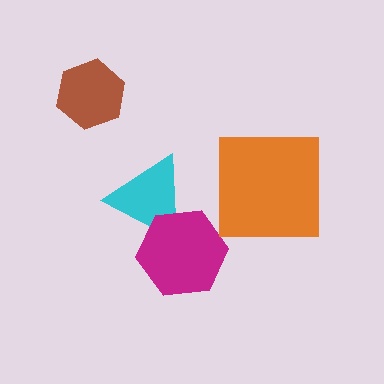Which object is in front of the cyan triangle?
The magenta hexagon is in front of the cyan triangle.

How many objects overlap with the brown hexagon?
0 objects overlap with the brown hexagon.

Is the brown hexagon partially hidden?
No, no other shape covers it.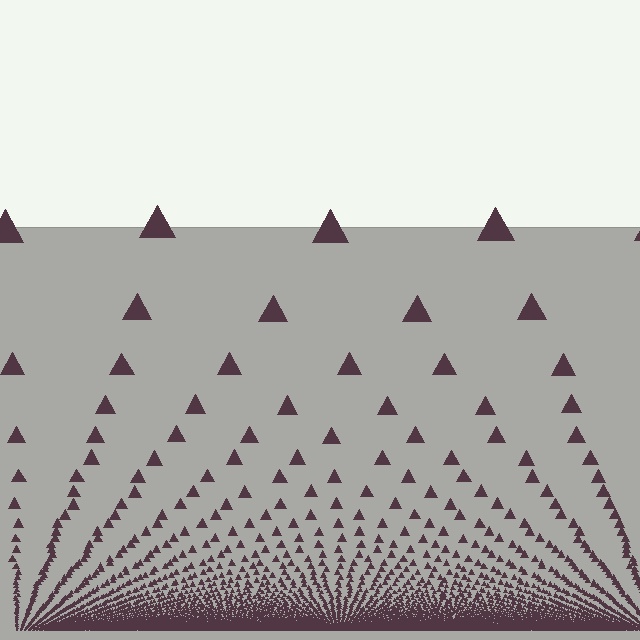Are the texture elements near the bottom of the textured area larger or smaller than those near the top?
Smaller. The gradient is inverted — elements near the bottom are smaller and denser.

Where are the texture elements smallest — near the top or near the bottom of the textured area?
Near the bottom.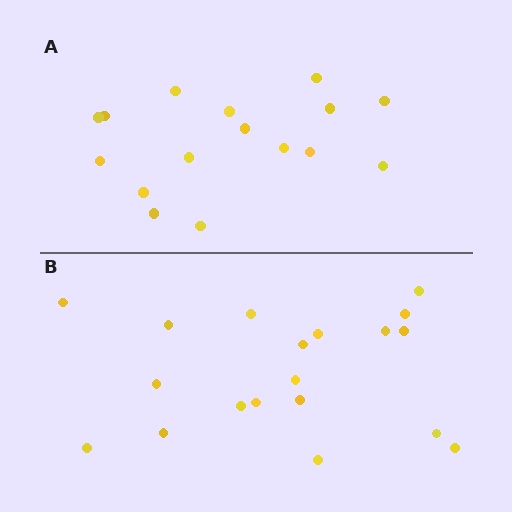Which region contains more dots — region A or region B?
Region B (the bottom region) has more dots.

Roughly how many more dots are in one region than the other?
Region B has just a few more — roughly 2 or 3 more dots than region A.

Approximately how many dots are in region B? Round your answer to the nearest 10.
About 20 dots. (The exact count is 19, which rounds to 20.)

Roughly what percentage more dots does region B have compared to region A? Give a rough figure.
About 20% more.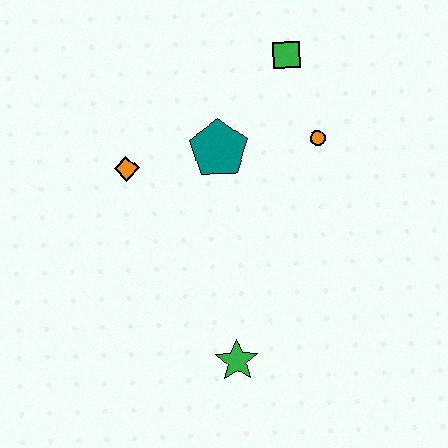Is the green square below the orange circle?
No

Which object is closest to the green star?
The teal pentagon is closest to the green star.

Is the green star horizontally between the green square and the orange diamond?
Yes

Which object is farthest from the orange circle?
The green star is farthest from the orange circle.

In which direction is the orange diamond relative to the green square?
The orange diamond is to the left of the green square.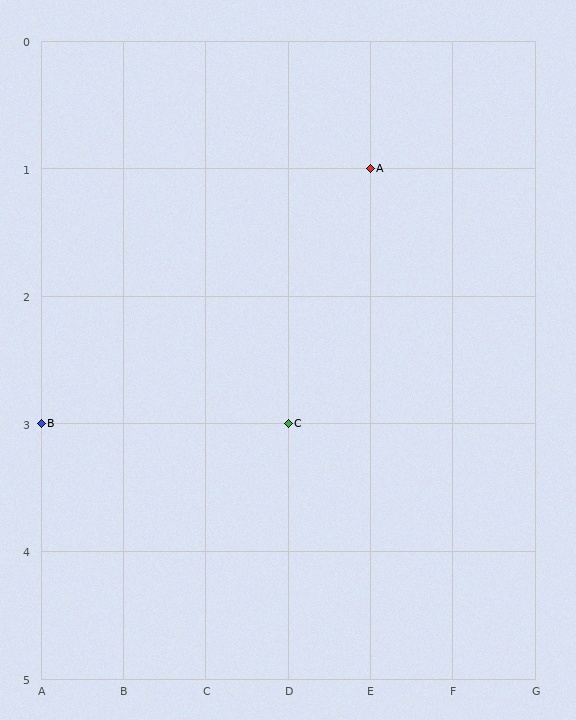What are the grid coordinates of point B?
Point B is at grid coordinates (A, 3).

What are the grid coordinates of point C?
Point C is at grid coordinates (D, 3).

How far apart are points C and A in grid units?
Points C and A are 1 column and 2 rows apart (about 2.2 grid units diagonally).